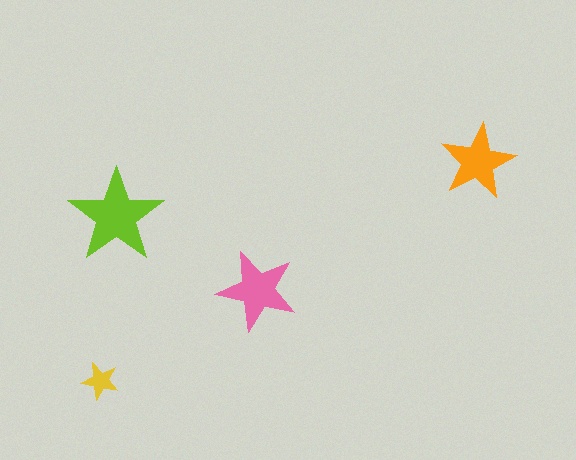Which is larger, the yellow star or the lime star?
The lime one.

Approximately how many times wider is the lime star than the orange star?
About 1.5 times wider.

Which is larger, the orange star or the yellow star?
The orange one.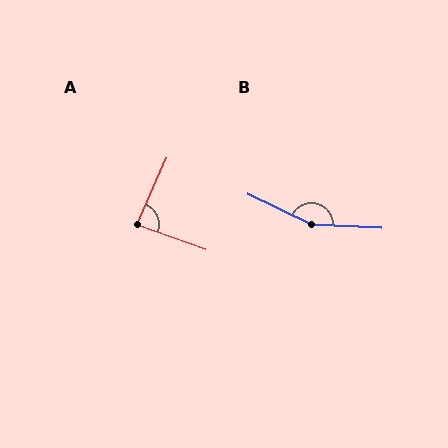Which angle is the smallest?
A, at approximately 86 degrees.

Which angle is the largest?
B, at approximately 158 degrees.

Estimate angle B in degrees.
Approximately 158 degrees.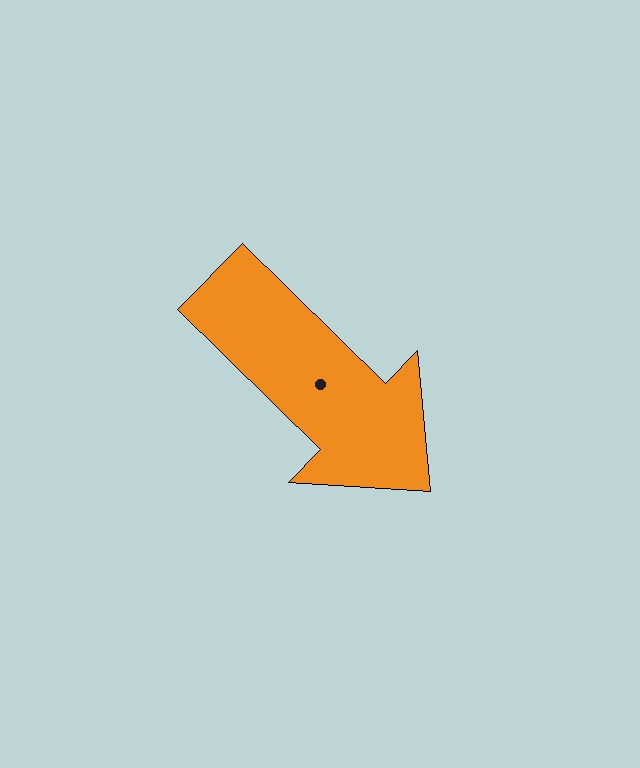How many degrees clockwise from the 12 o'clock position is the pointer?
Approximately 134 degrees.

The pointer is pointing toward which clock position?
Roughly 4 o'clock.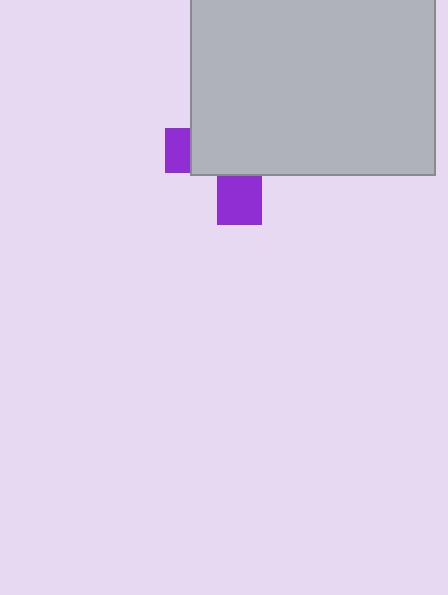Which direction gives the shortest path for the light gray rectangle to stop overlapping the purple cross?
Moving up gives the shortest separation.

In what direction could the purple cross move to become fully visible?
The purple cross could move down. That would shift it out from behind the light gray rectangle entirely.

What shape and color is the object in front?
The object in front is a light gray rectangle.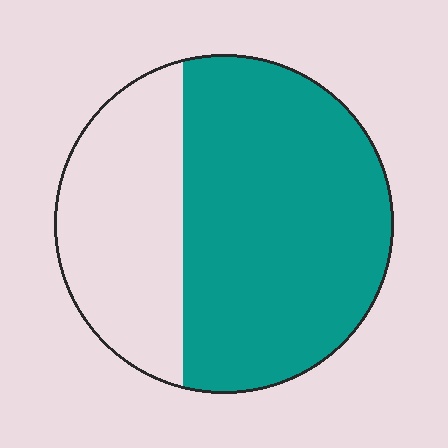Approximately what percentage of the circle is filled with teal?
Approximately 65%.